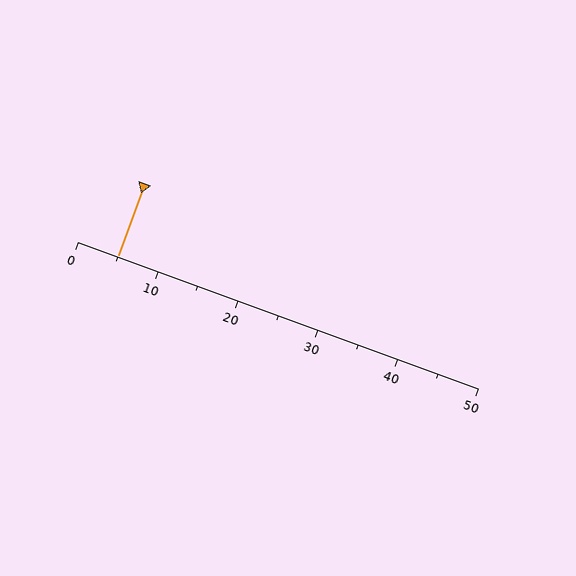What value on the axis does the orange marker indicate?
The marker indicates approximately 5.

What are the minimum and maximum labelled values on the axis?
The axis runs from 0 to 50.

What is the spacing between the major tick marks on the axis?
The major ticks are spaced 10 apart.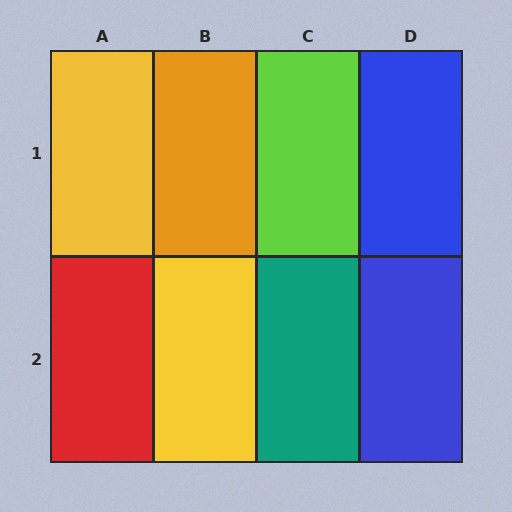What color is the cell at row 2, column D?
Blue.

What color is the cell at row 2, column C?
Teal.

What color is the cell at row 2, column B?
Yellow.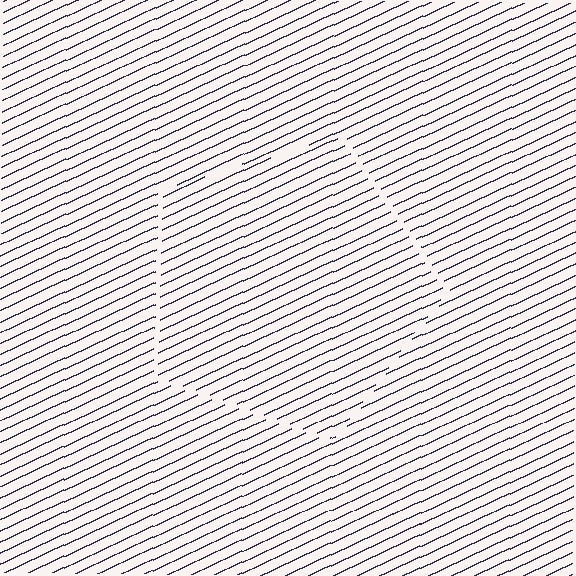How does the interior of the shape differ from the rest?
The interior of the shape contains the same grating, shifted by half a period — the contour is defined by the phase discontinuity where line-ends from the inner and outer gratings abut.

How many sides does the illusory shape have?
5 sides — the line-ends trace a pentagon.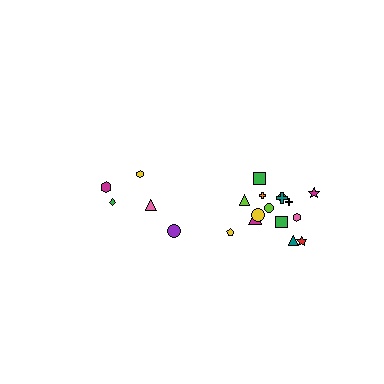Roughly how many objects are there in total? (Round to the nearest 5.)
Roughly 20 objects in total.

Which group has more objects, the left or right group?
The right group.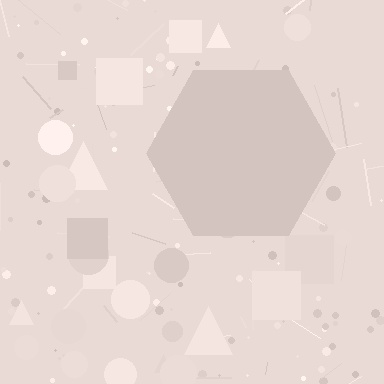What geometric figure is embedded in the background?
A hexagon is embedded in the background.